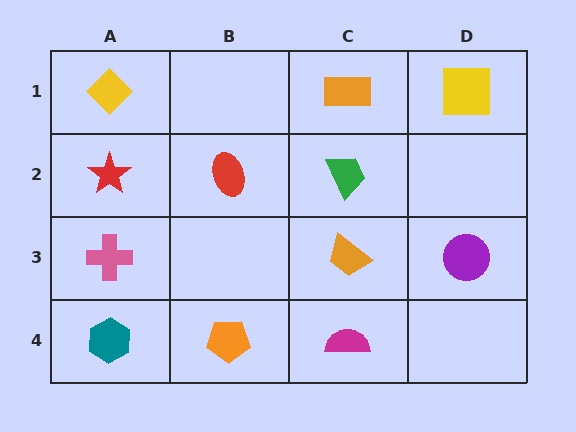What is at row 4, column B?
An orange pentagon.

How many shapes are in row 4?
3 shapes.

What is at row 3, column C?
An orange trapezoid.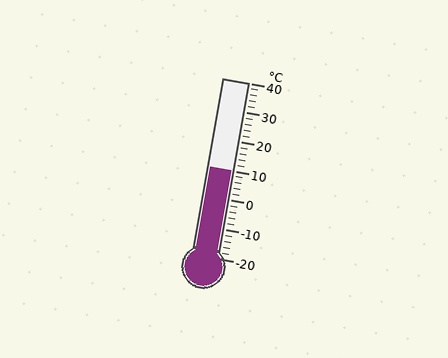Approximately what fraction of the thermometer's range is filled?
The thermometer is filled to approximately 50% of its range.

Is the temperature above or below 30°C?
The temperature is below 30°C.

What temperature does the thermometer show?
The thermometer shows approximately 10°C.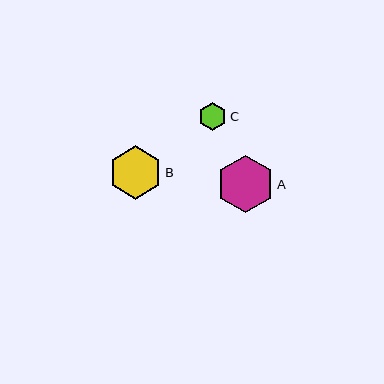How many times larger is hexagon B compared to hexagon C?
Hexagon B is approximately 1.9 times the size of hexagon C.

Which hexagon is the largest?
Hexagon A is the largest with a size of approximately 57 pixels.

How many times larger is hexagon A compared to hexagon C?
Hexagon A is approximately 2.0 times the size of hexagon C.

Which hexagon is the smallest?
Hexagon C is the smallest with a size of approximately 28 pixels.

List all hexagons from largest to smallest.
From largest to smallest: A, B, C.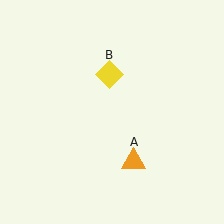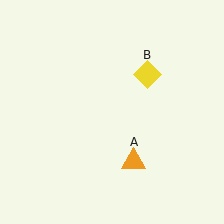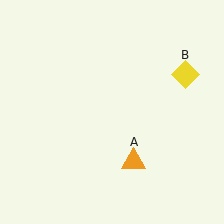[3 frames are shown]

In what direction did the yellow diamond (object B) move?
The yellow diamond (object B) moved right.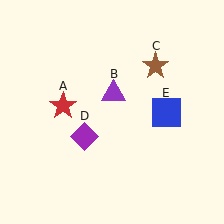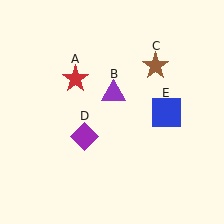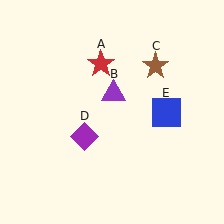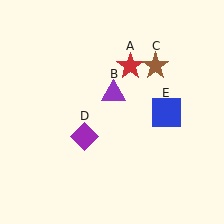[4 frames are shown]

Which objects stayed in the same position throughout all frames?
Purple triangle (object B) and brown star (object C) and purple diamond (object D) and blue square (object E) remained stationary.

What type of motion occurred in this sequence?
The red star (object A) rotated clockwise around the center of the scene.